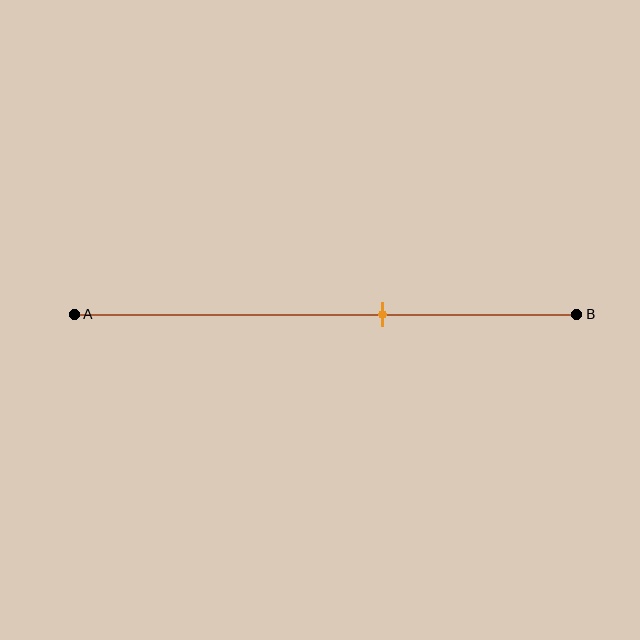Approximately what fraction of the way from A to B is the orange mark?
The orange mark is approximately 60% of the way from A to B.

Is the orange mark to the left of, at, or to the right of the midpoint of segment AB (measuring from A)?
The orange mark is to the right of the midpoint of segment AB.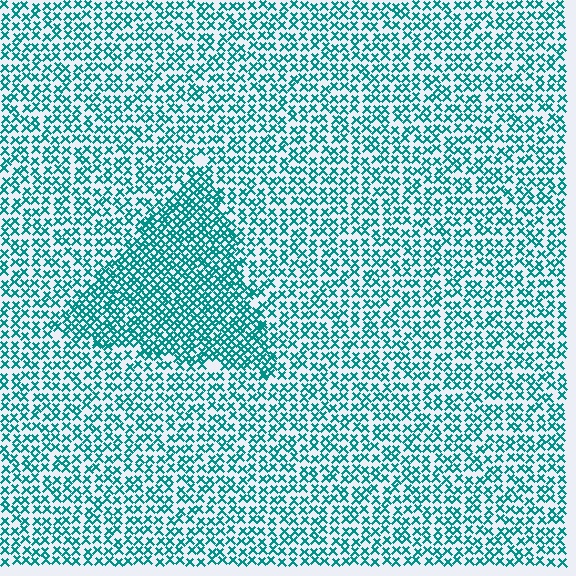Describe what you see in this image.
The image contains small teal elements arranged at two different densities. A triangle-shaped region is visible where the elements are more densely packed than the surrounding area.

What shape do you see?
I see a triangle.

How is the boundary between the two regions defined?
The boundary is defined by a change in element density (approximately 1.7x ratio). All elements are the same color, size, and shape.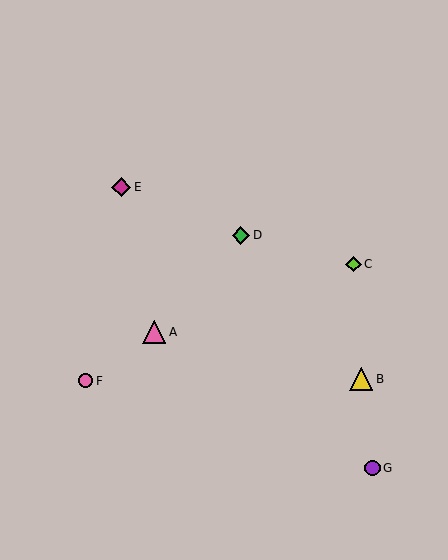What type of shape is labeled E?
Shape E is a magenta diamond.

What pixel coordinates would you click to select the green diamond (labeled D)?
Click at (241, 235) to select the green diamond D.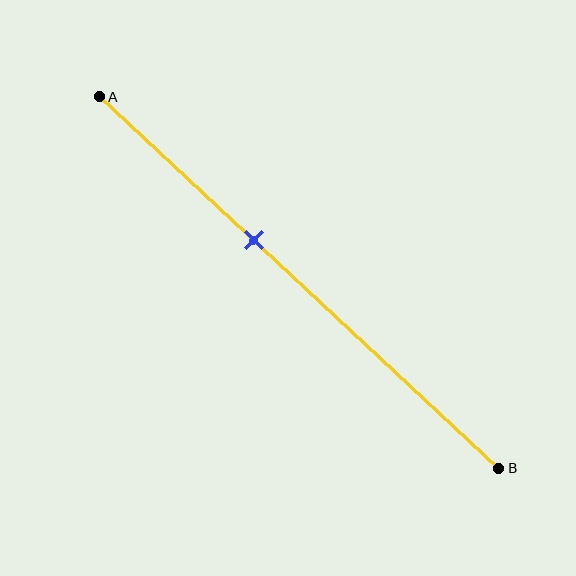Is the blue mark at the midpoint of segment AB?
No, the mark is at about 40% from A, not at the 50% midpoint.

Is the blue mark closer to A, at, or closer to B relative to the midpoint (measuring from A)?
The blue mark is closer to point A than the midpoint of segment AB.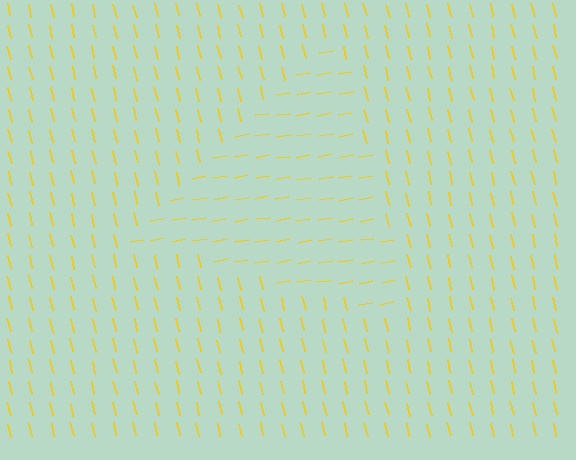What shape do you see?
I see a triangle.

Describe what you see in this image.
The image is filled with small yellow line segments. A triangle region in the image has lines oriented differently from the surrounding lines, creating a visible texture boundary.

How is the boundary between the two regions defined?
The boundary is defined purely by a change in line orientation (approximately 87 degrees difference). All lines are the same color and thickness.